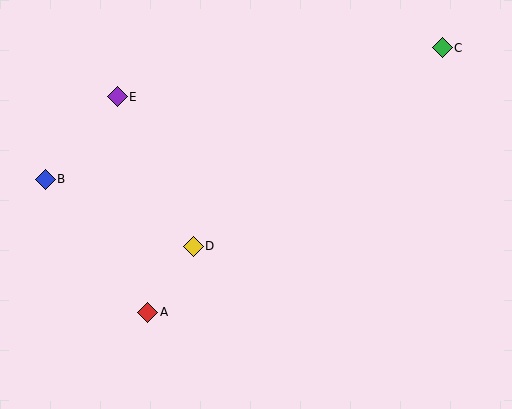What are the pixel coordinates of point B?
Point B is at (45, 179).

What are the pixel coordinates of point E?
Point E is at (117, 97).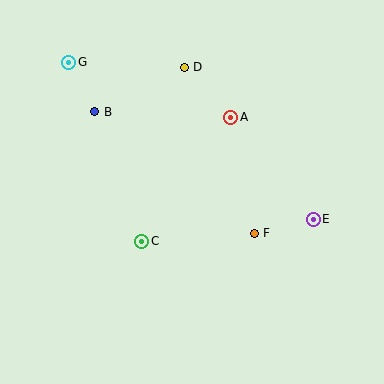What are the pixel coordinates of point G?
Point G is at (69, 62).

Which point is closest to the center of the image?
Point C at (142, 241) is closest to the center.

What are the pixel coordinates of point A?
Point A is at (231, 117).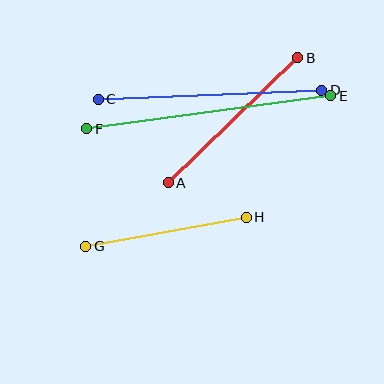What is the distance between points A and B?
The distance is approximately 180 pixels.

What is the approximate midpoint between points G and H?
The midpoint is at approximately (166, 232) pixels.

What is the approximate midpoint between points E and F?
The midpoint is at approximately (209, 112) pixels.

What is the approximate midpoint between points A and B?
The midpoint is at approximately (233, 120) pixels.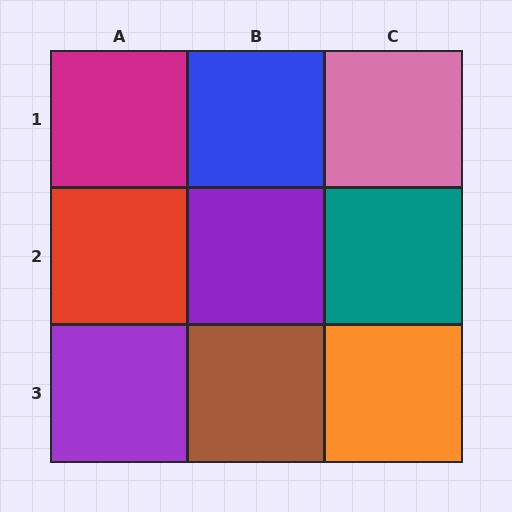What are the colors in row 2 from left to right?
Red, purple, teal.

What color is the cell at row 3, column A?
Purple.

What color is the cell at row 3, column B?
Brown.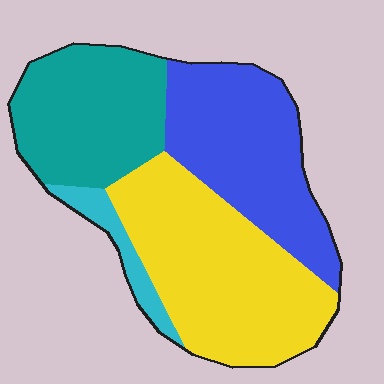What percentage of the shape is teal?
Teal covers about 25% of the shape.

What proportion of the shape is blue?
Blue covers around 30% of the shape.